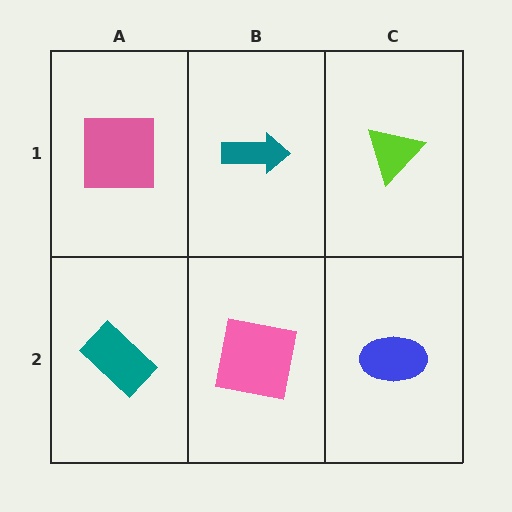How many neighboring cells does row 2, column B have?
3.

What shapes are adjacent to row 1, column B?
A pink square (row 2, column B), a pink square (row 1, column A), a lime triangle (row 1, column C).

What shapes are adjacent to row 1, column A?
A teal rectangle (row 2, column A), a teal arrow (row 1, column B).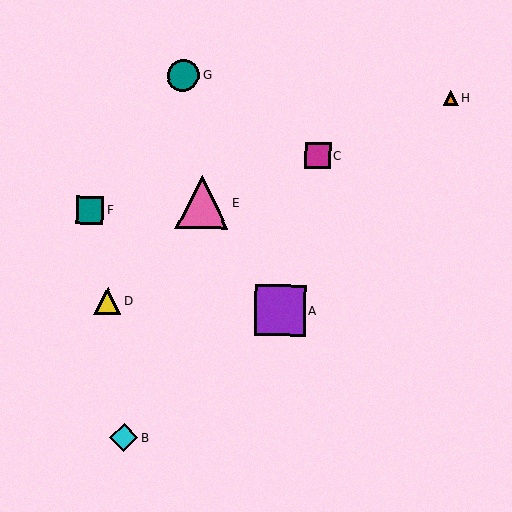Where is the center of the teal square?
The center of the teal square is at (90, 210).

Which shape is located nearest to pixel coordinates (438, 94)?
The orange triangle (labeled H) at (451, 97) is nearest to that location.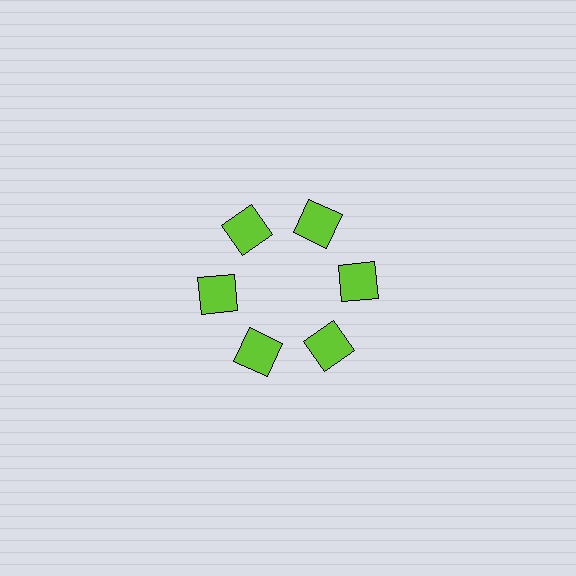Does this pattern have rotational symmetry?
Yes, this pattern has 6-fold rotational symmetry. It looks the same after rotating 60 degrees around the center.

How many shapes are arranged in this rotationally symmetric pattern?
There are 6 shapes, arranged in 6 groups of 1.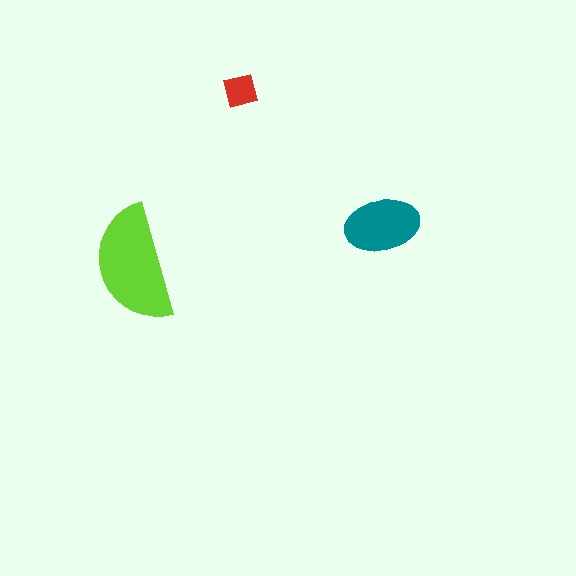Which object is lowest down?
The lime semicircle is bottommost.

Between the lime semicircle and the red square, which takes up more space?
The lime semicircle.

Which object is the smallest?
The red square.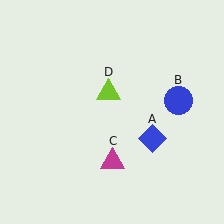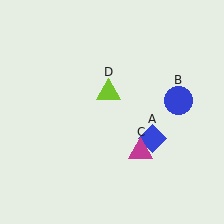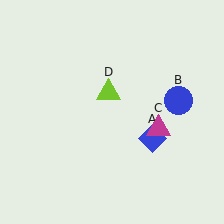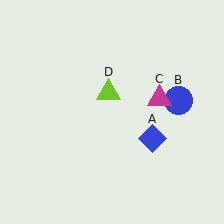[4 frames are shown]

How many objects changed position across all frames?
1 object changed position: magenta triangle (object C).